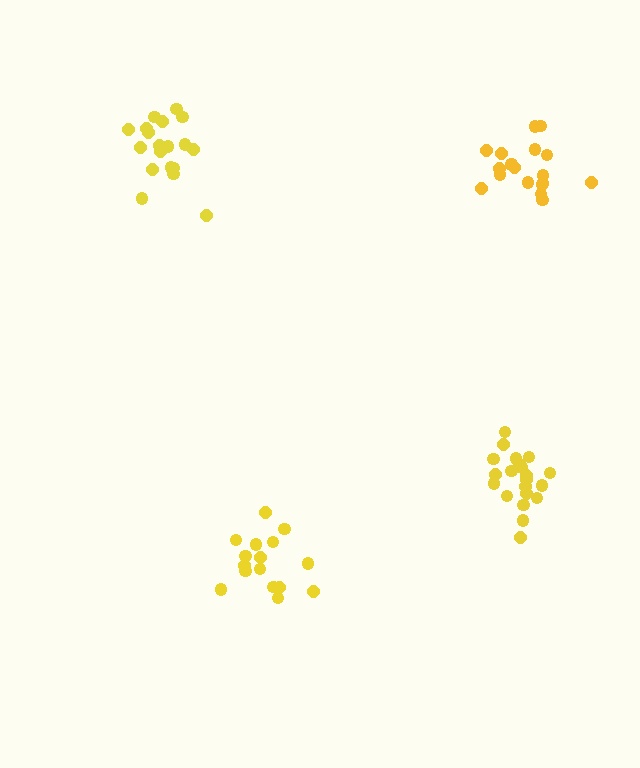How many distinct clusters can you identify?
There are 4 distinct clusters.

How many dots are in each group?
Group 1: 19 dots, Group 2: 16 dots, Group 3: 21 dots, Group 4: 19 dots (75 total).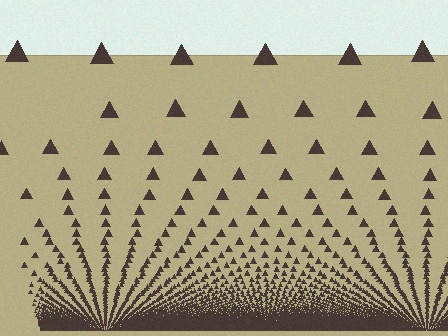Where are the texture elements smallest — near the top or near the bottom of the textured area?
Near the bottom.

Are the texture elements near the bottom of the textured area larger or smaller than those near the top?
Smaller. The gradient is inverted — elements near the bottom are smaller and denser.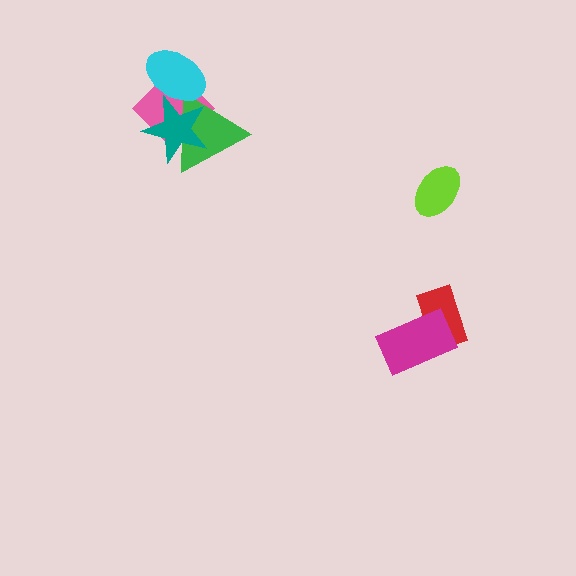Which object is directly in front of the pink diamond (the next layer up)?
The green triangle is directly in front of the pink diamond.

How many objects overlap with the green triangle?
3 objects overlap with the green triangle.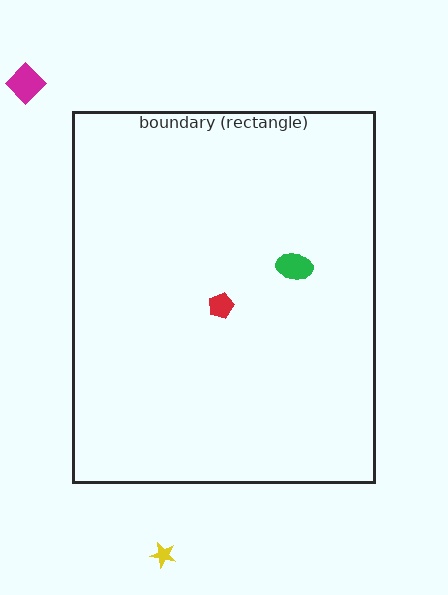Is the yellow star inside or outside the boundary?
Outside.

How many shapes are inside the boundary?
2 inside, 2 outside.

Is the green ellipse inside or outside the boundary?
Inside.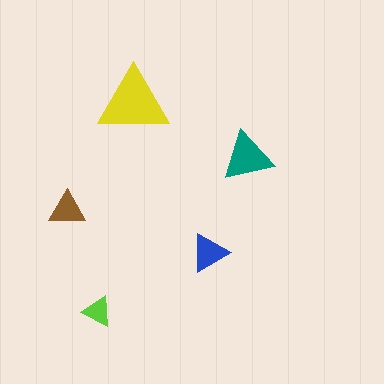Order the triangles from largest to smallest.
the yellow one, the teal one, the blue one, the brown one, the lime one.